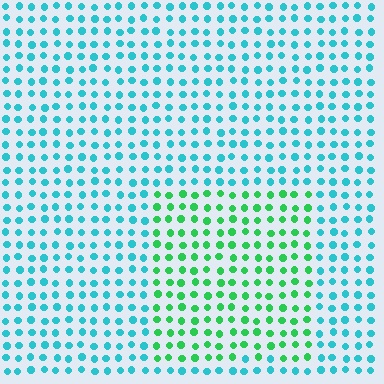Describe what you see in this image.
The image is filled with small cyan elements in a uniform arrangement. A rectangle-shaped region is visible where the elements are tinted to a slightly different hue, forming a subtle color boundary.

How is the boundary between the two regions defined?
The boundary is defined purely by a slight shift in hue (about 49 degrees). Spacing, size, and orientation are identical on both sides.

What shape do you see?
I see a rectangle.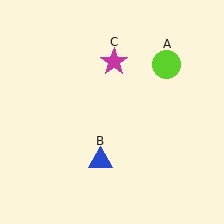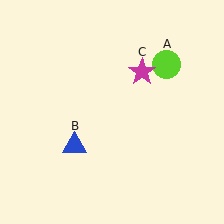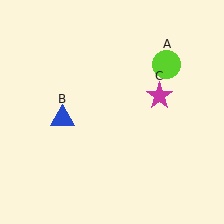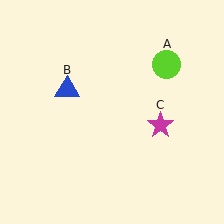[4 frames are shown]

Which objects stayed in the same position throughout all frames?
Lime circle (object A) remained stationary.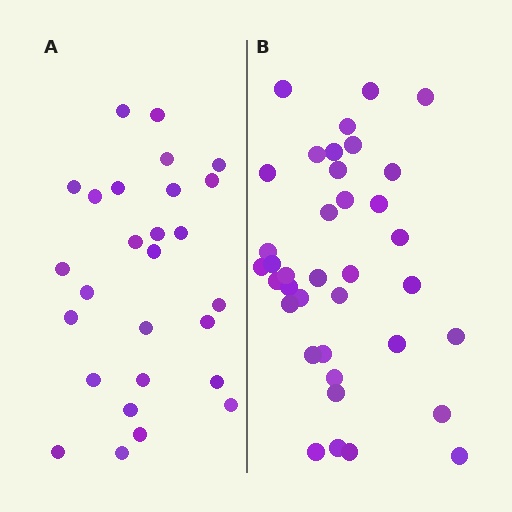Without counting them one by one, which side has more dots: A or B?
Region B (the right region) has more dots.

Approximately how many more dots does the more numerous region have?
Region B has roughly 10 or so more dots than region A.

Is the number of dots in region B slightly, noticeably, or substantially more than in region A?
Region B has noticeably more, but not dramatically so. The ratio is roughly 1.4 to 1.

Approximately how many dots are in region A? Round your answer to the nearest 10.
About 30 dots. (The exact count is 27, which rounds to 30.)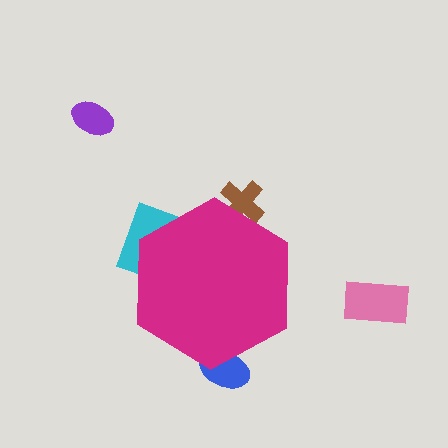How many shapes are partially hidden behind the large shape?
3 shapes are partially hidden.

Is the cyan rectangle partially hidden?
Yes, the cyan rectangle is partially hidden behind the magenta hexagon.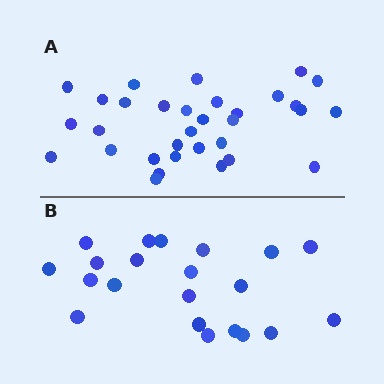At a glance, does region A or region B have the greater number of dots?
Region A (the top region) has more dots.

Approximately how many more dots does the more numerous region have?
Region A has roughly 12 or so more dots than region B.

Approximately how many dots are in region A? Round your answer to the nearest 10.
About 30 dots. (The exact count is 32, which rounds to 30.)